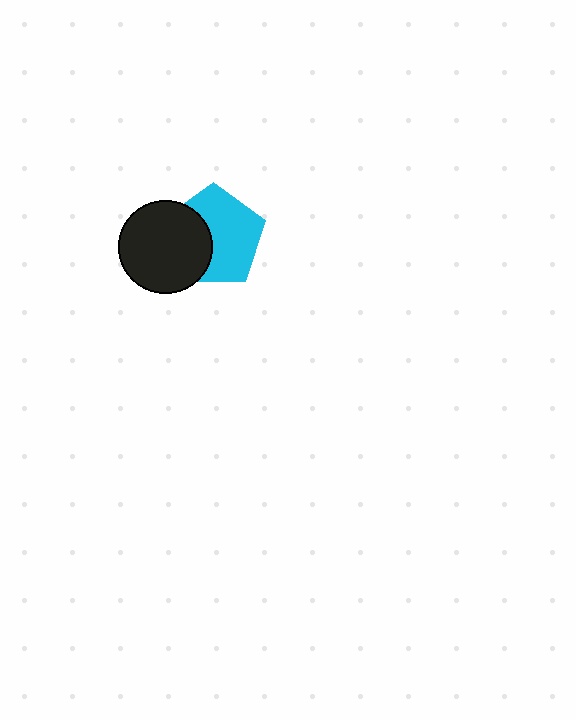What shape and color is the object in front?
The object in front is a black circle.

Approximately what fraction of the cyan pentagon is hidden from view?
Roughly 39% of the cyan pentagon is hidden behind the black circle.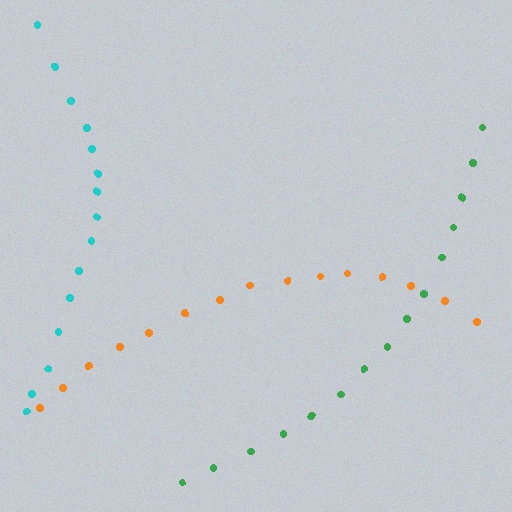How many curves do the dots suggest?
There are 3 distinct paths.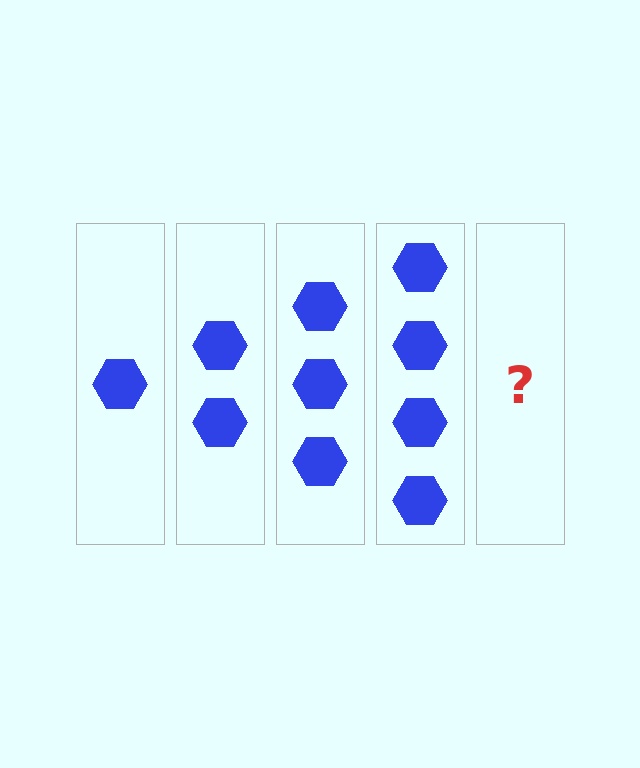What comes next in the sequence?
The next element should be 5 hexagons.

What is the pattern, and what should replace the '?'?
The pattern is that each step adds one more hexagon. The '?' should be 5 hexagons.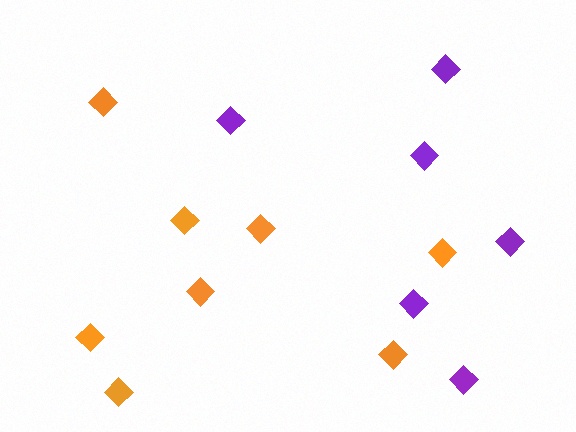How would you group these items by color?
There are 2 groups: one group of orange diamonds (8) and one group of purple diamonds (6).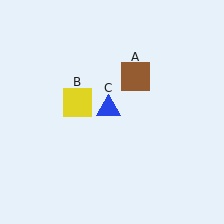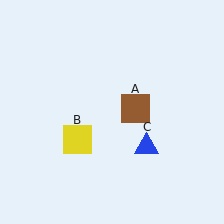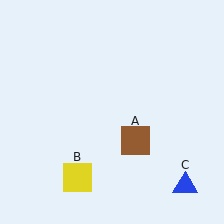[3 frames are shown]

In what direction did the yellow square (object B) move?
The yellow square (object B) moved down.